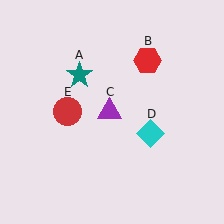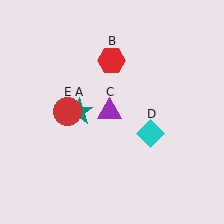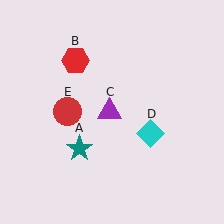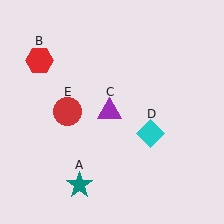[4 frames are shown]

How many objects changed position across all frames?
2 objects changed position: teal star (object A), red hexagon (object B).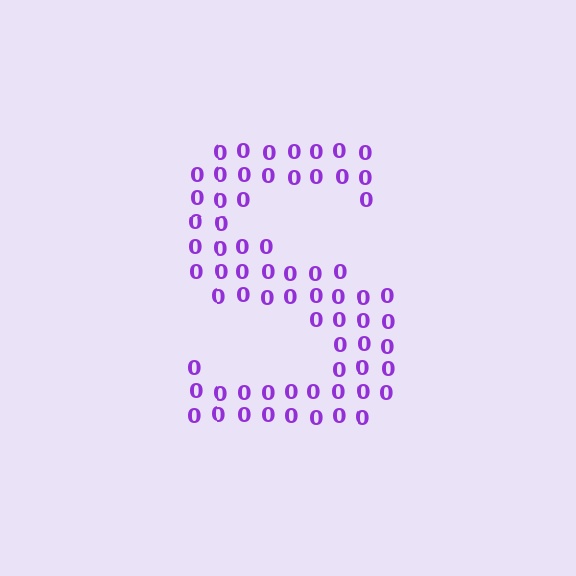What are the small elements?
The small elements are digit 0's.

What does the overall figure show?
The overall figure shows the letter S.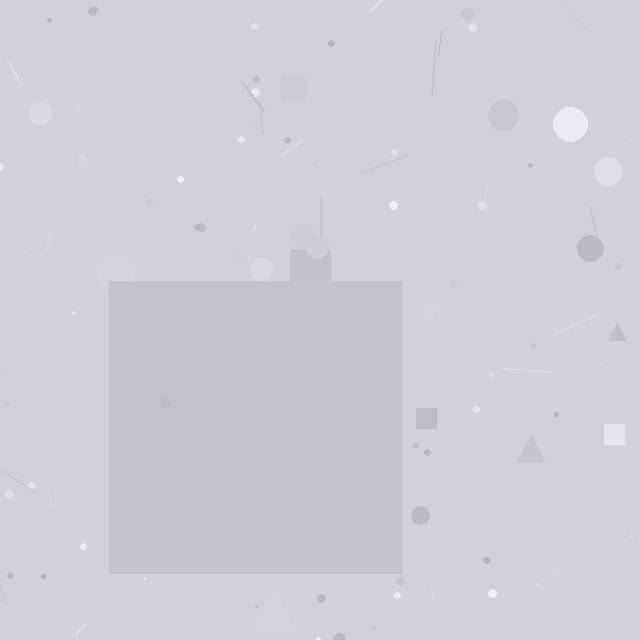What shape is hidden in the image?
A square is hidden in the image.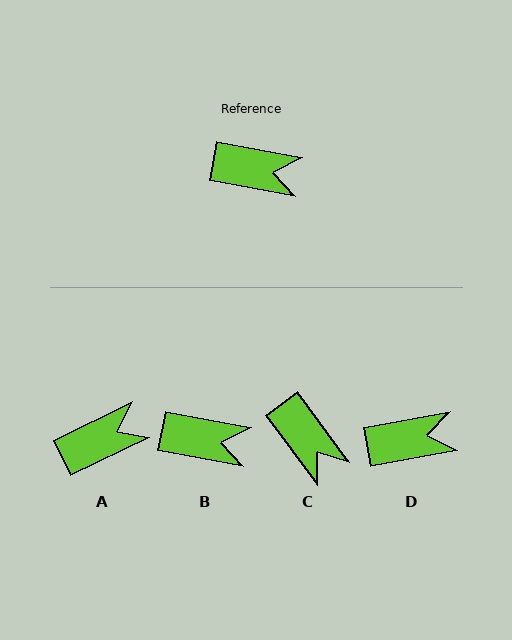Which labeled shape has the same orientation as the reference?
B.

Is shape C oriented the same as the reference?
No, it is off by about 43 degrees.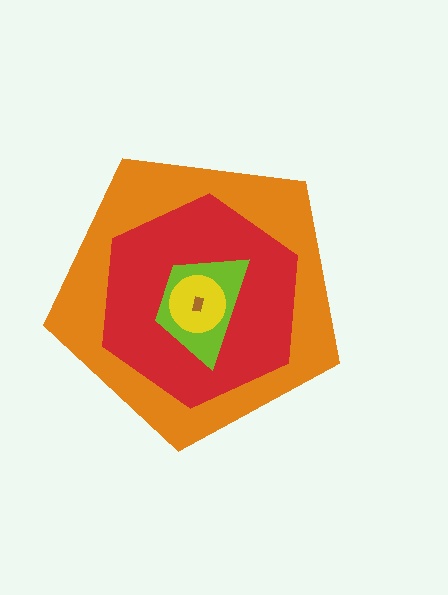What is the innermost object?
The brown rectangle.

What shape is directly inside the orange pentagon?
The red hexagon.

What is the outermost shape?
The orange pentagon.